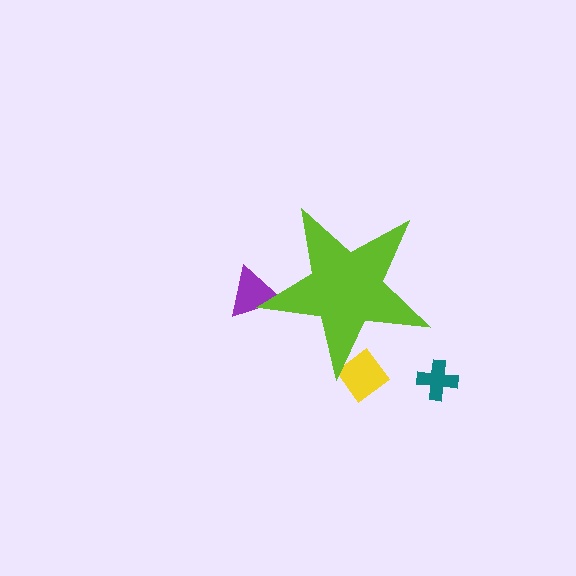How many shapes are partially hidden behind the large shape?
2 shapes are partially hidden.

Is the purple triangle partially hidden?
Yes, the purple triangle is partially hidden behind the lime star.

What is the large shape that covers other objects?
A lime star.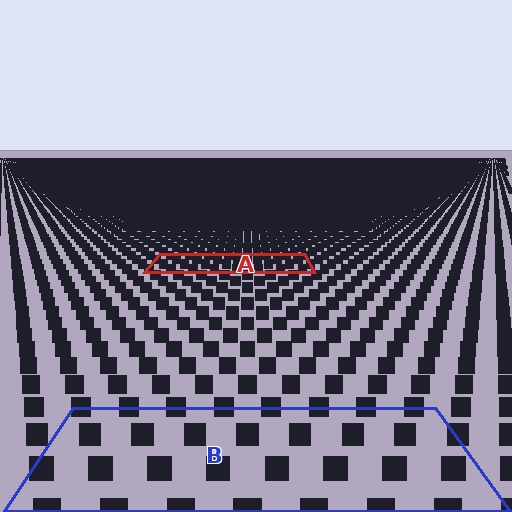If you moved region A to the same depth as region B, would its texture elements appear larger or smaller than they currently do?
They would appear larger. At a closer depth, the same texture elements are projected at a bigger on-screen size.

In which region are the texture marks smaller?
The texture marks are smaller in region A, because it is farther away.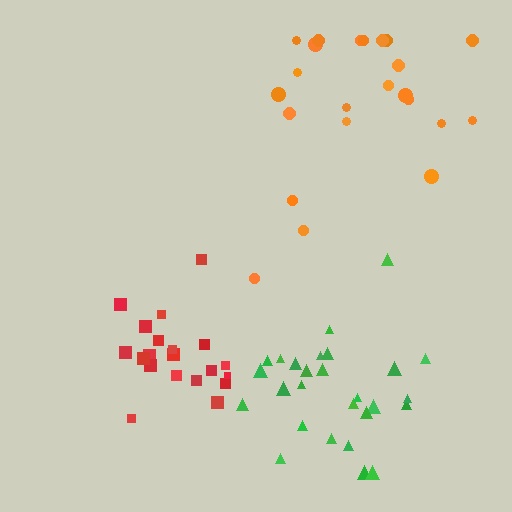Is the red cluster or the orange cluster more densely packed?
Red.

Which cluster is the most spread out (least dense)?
Orange.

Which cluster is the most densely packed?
Red.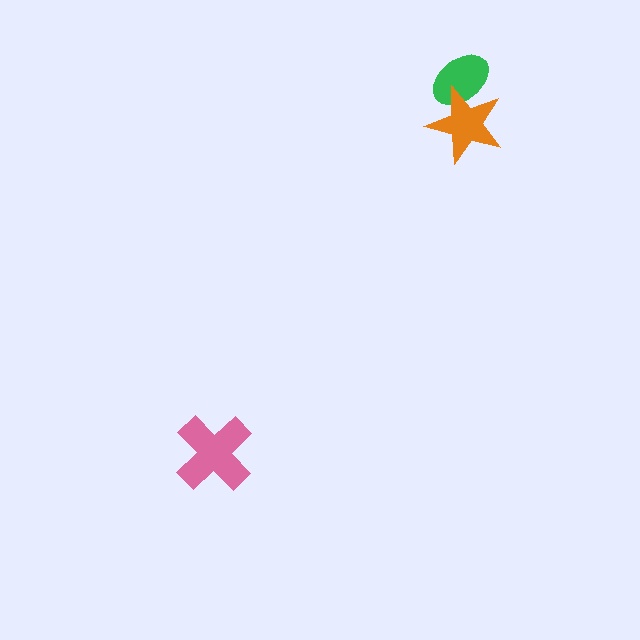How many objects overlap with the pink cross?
0 objects overlap with the pink cross.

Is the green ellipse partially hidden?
Yes, it is partially covered by another shape.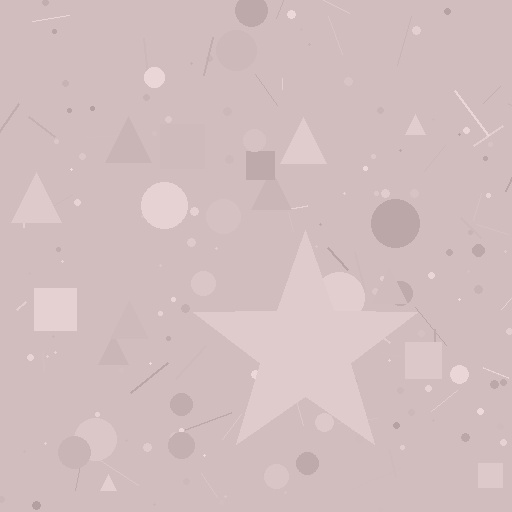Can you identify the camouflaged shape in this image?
The camouflaged shape is a star.